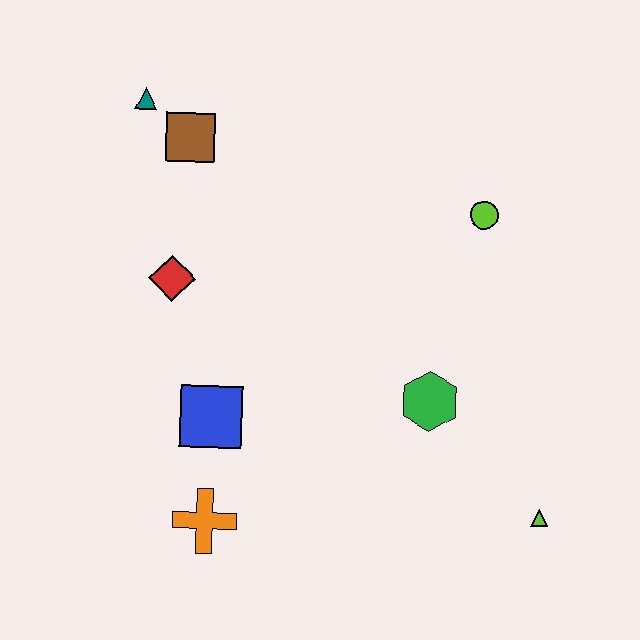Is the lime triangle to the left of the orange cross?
No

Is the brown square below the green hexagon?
No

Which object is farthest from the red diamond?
The lime triangle is farthest from the red diamond.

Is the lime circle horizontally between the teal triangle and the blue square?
No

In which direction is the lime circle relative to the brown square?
The lime circle is to the right of the brown square.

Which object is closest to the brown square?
The teal triangle is closest to the brown square.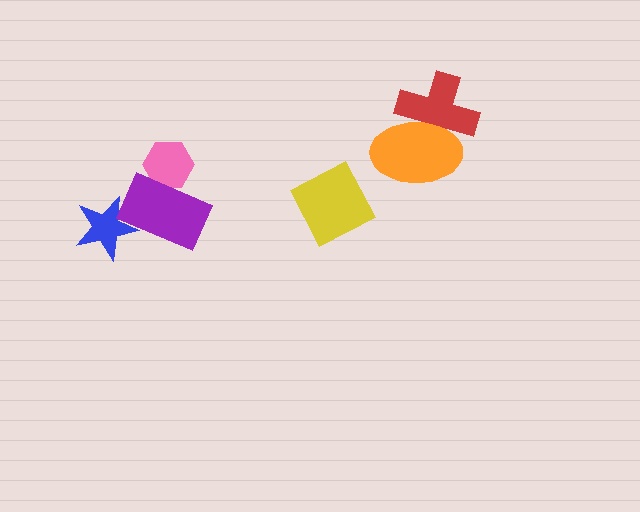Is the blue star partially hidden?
Yes, it is partially covered by another shape.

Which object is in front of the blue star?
The purple rectangle is in front of the blue star.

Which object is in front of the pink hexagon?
The purple rectangle is in front of the pink hexagon.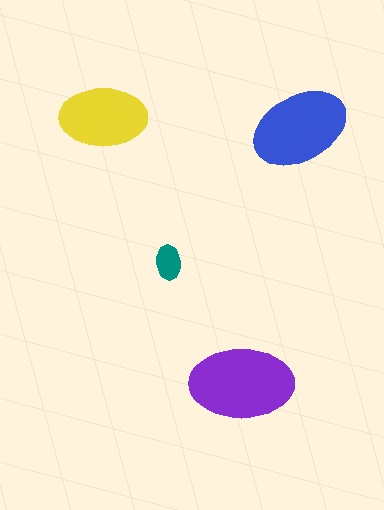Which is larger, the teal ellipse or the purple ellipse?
The purple one.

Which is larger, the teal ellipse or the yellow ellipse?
The yellow one.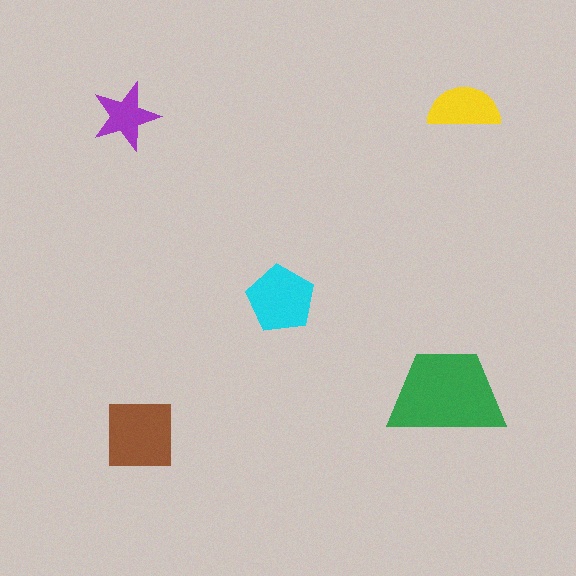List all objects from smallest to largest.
The purple star, the yellow semicircle, the cyan pentagon, the brown square, the green trapezoid.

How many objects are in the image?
There are 5 objects in the image.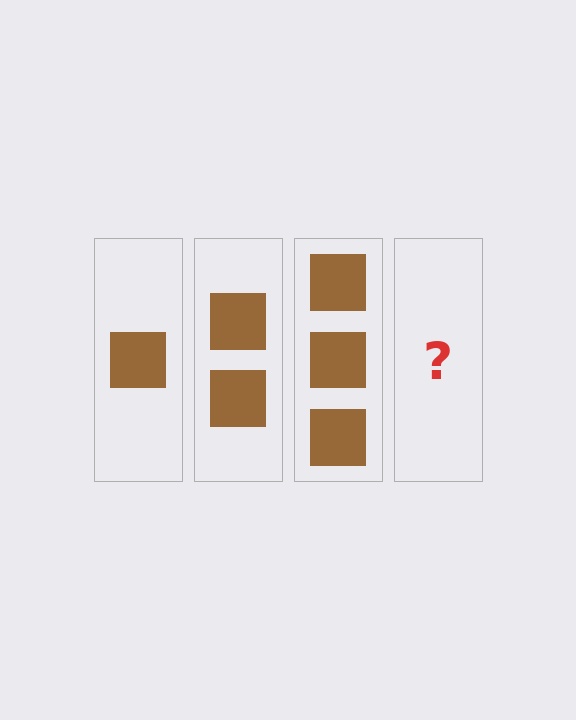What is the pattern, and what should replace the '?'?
The pattern is that each step adds one more square. The '?' should be 4 squares.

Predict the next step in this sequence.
The next step is 4 squares.